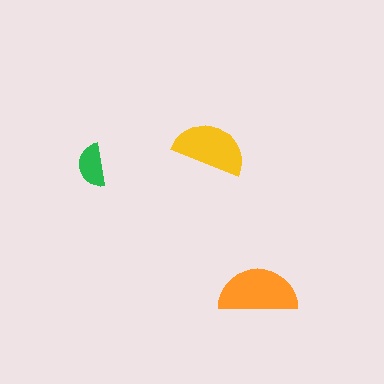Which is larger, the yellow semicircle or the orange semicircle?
The orange one.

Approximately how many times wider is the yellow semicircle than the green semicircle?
About 1.5 times wider.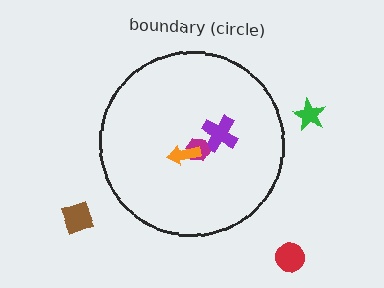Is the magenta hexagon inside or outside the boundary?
Inside.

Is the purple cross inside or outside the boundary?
Inside.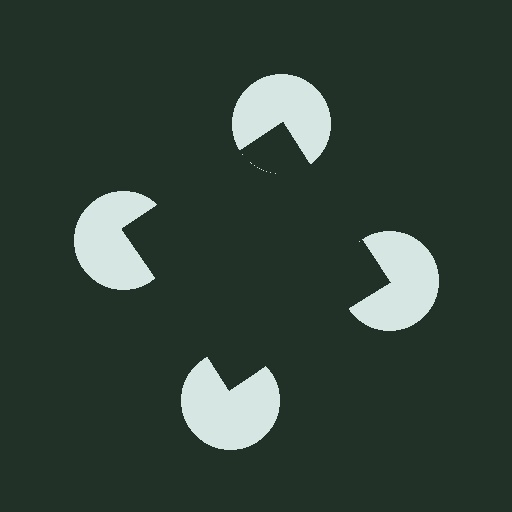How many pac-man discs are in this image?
There are 4 — one at each vertex of the illusory square.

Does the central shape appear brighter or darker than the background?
It typically appears slightly darker than the background, even though no actual brightness change is drawn.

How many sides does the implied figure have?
4 sides.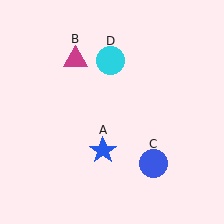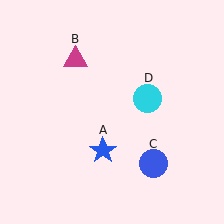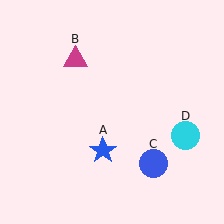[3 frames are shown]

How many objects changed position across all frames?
1 object changed position: cyan circle (object D).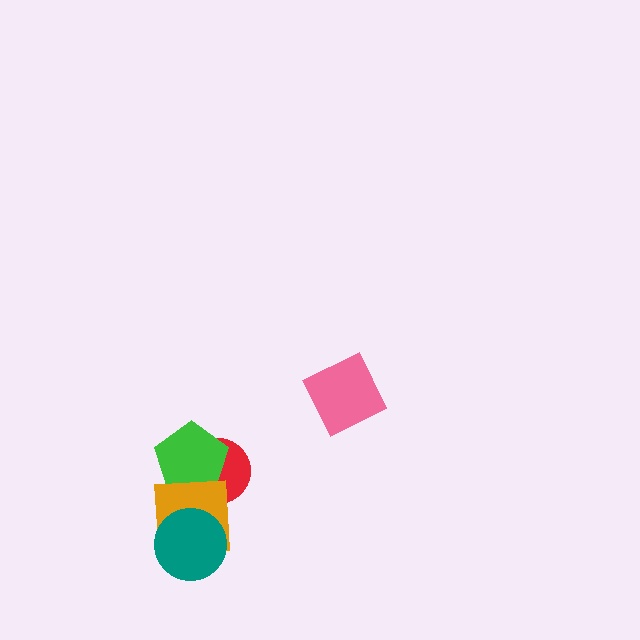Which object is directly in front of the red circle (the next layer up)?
The green pentagon is directly in front of the red circle.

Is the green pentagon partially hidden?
Yes, it is partially covered by another shape.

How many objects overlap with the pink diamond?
0 objects overlap with the pink diamond.